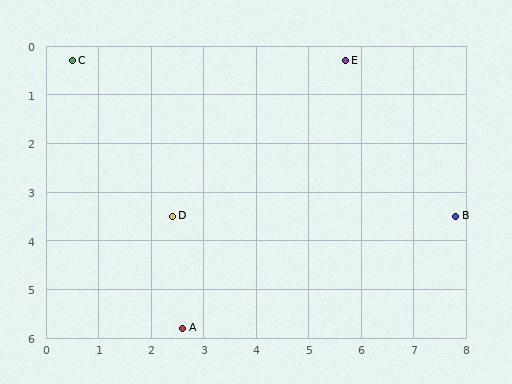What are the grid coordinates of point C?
Point C is at approximately (0.5, 0.3).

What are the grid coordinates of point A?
Point A is at approximately (2.6, 5.8).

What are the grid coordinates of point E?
Point E is at approximately (5.7, 0.3).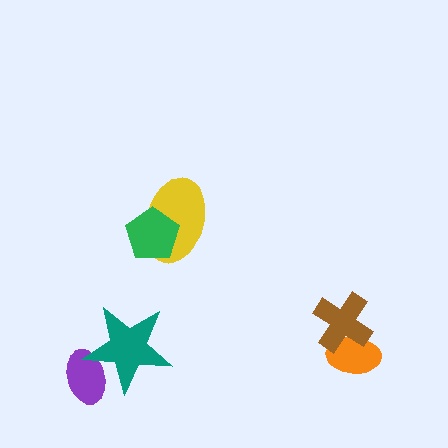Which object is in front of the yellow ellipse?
The green pentagon is in front of the yellow ellipse.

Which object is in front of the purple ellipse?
The teal star is in front of the purple ellipse.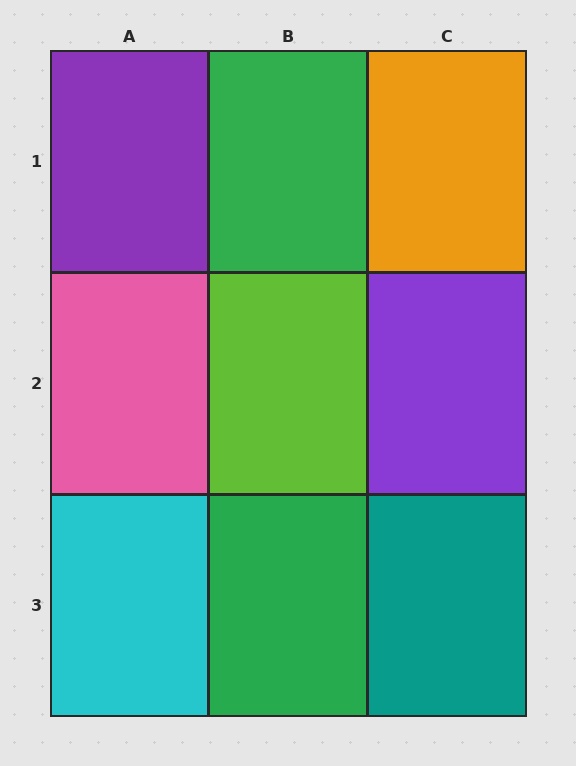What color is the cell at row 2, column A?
Pink.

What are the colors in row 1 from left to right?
Purple, green, orange.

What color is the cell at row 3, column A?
Cyan.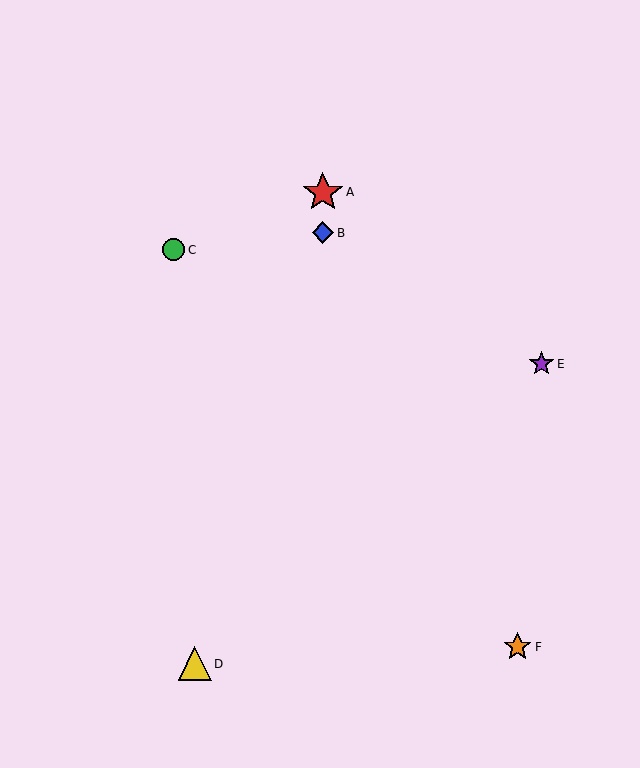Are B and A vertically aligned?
Yes, both are at x≈323.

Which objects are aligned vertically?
Objects A, B are aligned vertically.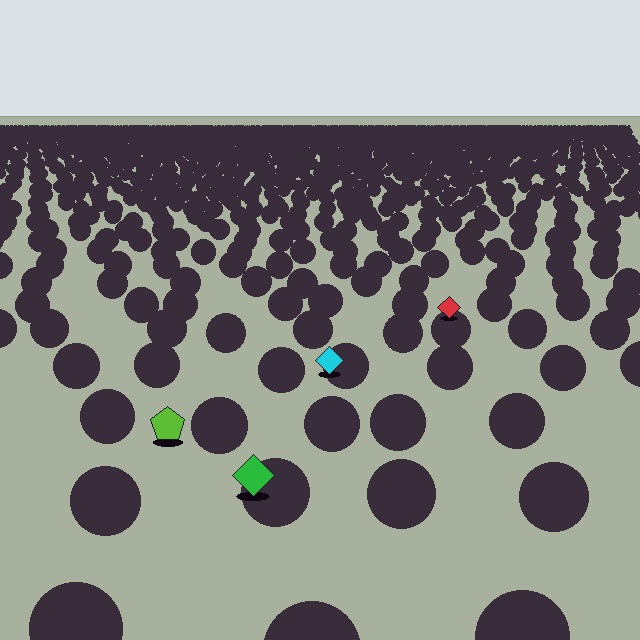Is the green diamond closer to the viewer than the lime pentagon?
Yes. The green diamond is closer — you can tell from the texture gradient: the ground texture is coarser near it.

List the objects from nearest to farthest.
From nearest to farthest: the green diamond, the lime pentagon, the cyan diamond, the red diamond.